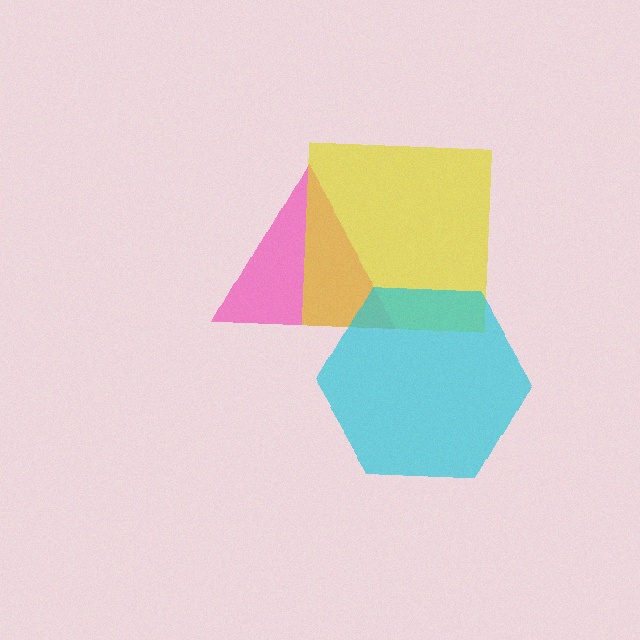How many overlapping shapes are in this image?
There are 3 overlapping shapes in the image.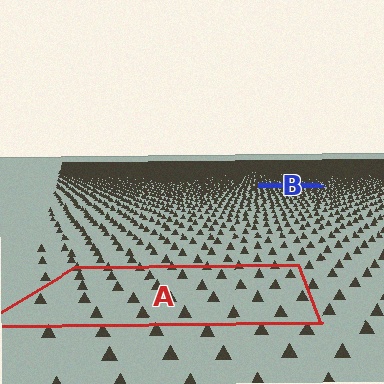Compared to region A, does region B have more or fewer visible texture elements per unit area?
Region B has more texture elements per unit area — they are packed more densely because it is farther away.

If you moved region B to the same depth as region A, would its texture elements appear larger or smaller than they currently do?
They would appear larger. At a closer depth, the same texture elements are projected at a bigger on-screen size.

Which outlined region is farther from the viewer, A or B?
Region B is farther from the viewer — the texture elements inside it appear smaller and more densely packed.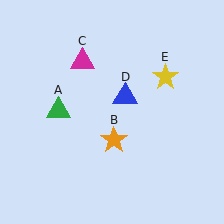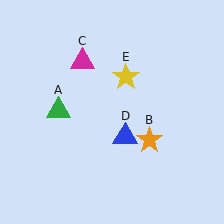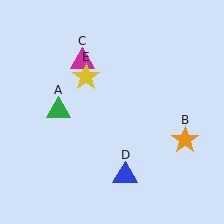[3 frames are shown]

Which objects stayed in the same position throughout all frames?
Green triangle (object A) and magenta triangle (object C) remained stationary.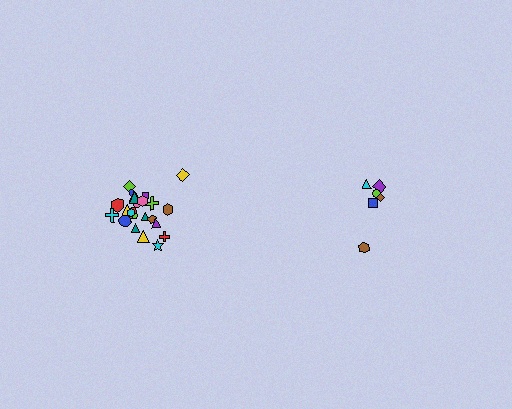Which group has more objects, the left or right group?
The left group.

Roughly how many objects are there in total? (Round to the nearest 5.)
Roughly 30 objects in total.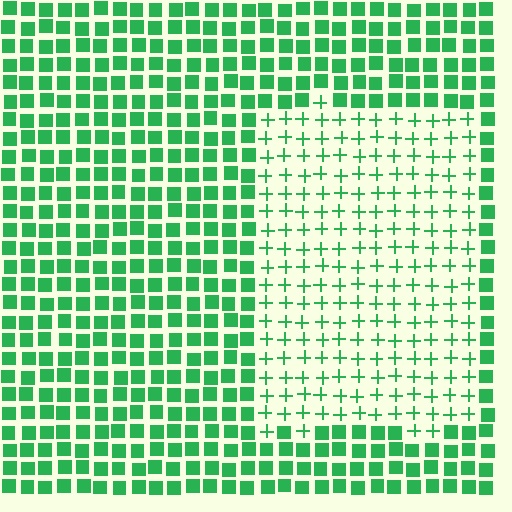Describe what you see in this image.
The image is filled with small green elements arranged in a uniform grid. A rectangle-shaped region contains plus signs, while the surrounding area contains squares. The boundary is defined purely by the change in element shape.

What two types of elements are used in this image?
The image uses plus signs inside the rectangle region and squares outside it.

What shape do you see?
I see a rectangle.